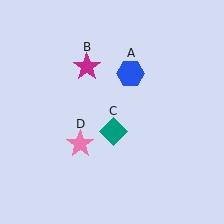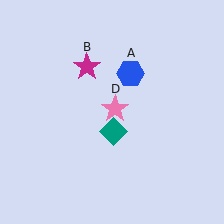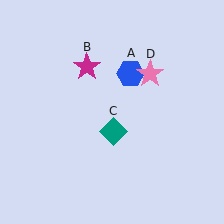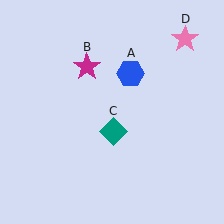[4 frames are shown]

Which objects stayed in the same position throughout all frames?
Blue hexagon (object A) and magenta star (object B) and teal diamond (object C) remained stationary.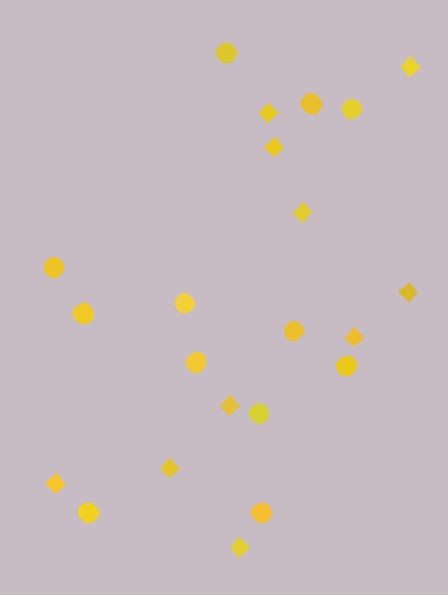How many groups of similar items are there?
There are 2 groups: one group of circles (12) and one group of diamonds (10).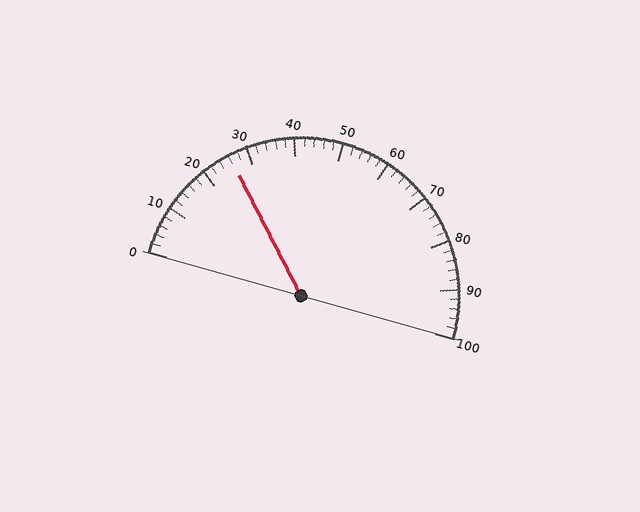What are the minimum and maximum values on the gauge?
The gauge ranges from 0 to 100.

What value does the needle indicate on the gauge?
The needle indicates approximately 26.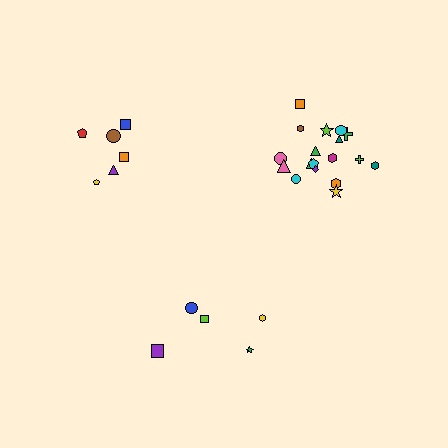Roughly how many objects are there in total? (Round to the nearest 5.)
Roughly 30 objects in total.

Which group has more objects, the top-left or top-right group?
The top-right group.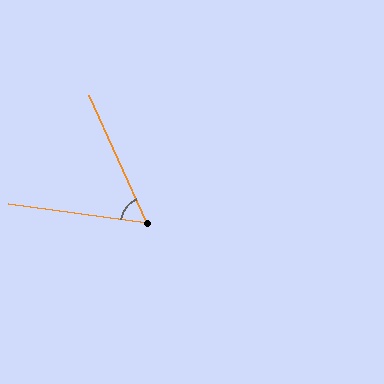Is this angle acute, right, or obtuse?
It is acute.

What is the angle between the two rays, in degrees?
Approximately 58 degrees.